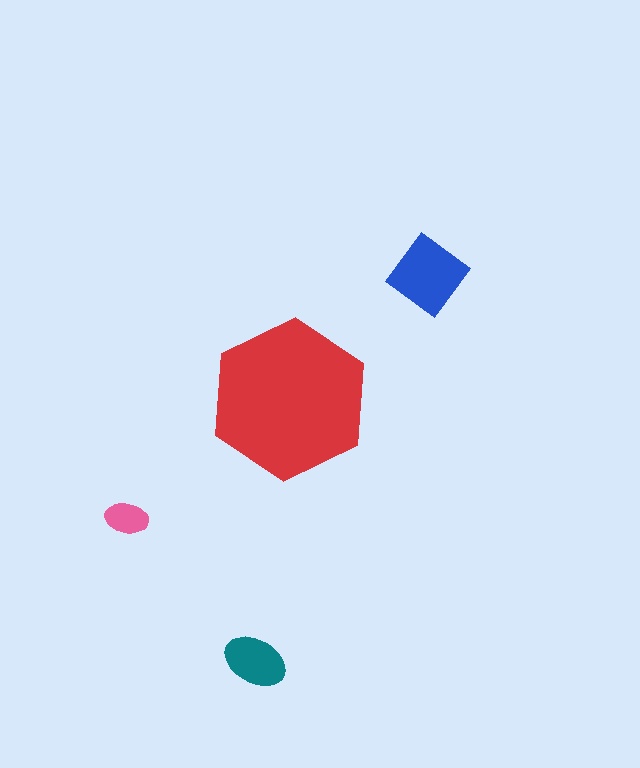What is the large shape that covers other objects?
A red hexagon.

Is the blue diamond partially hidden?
No, the blue diamond is fully visible.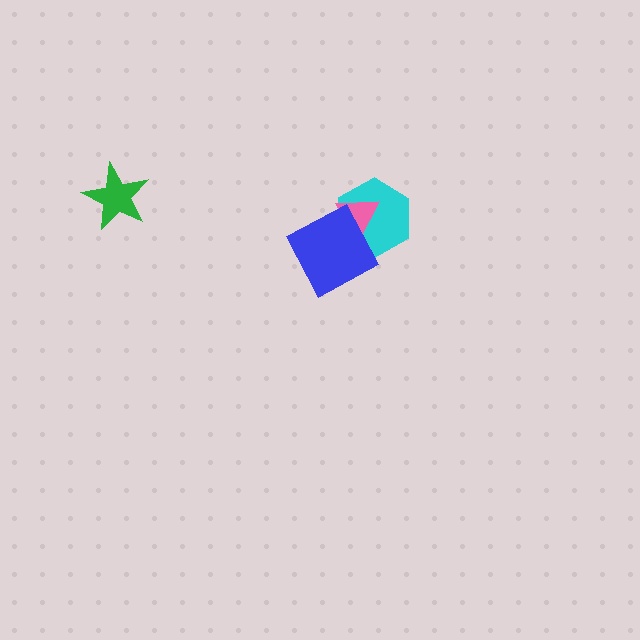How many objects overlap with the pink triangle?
2 objects overlap with the pink triangle.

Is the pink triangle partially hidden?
Yes, it is partially covered by another shape.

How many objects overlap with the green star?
0 objects overlap with the green star.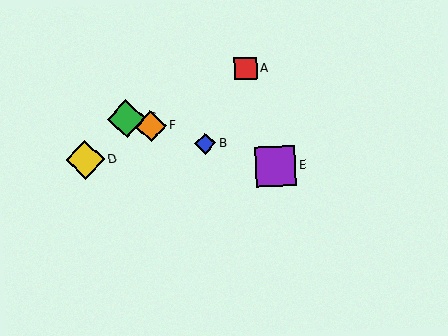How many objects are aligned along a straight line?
4 objects (B, C, E, F) are aligned along a straight line.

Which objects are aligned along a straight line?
Objects B, C, E, F are aligned along a straight line.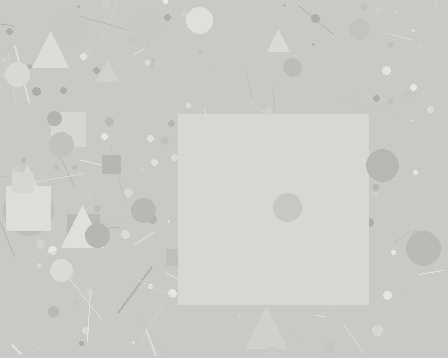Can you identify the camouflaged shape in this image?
The camouflaged shape is a square.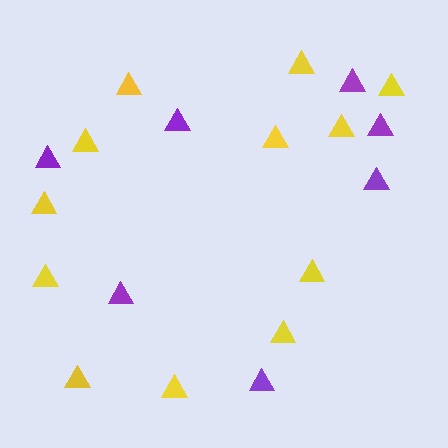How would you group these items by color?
There are 2 groups: one group of yellow triangles (12) and one group of purple triangles (7).